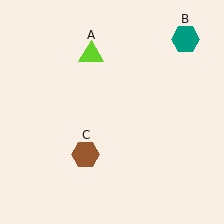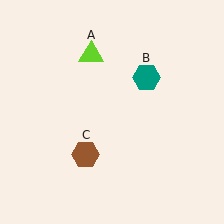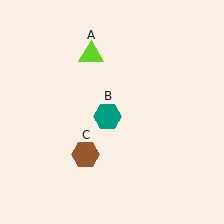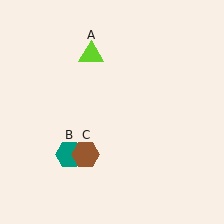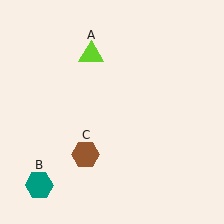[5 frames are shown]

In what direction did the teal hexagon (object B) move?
The teal hexagon (object B) moved down and to the left.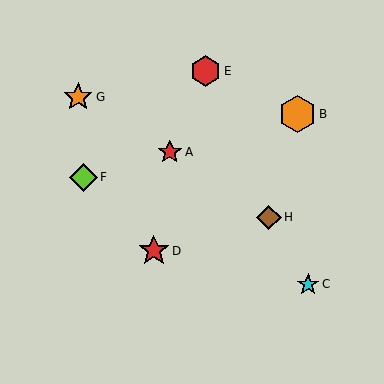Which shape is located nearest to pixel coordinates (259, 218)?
The brown diamond (labeled H) at (269, 217) is nearest to that location.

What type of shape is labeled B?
Shape B is an orange hexagon.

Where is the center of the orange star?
The center of the orange star is at (78, 97).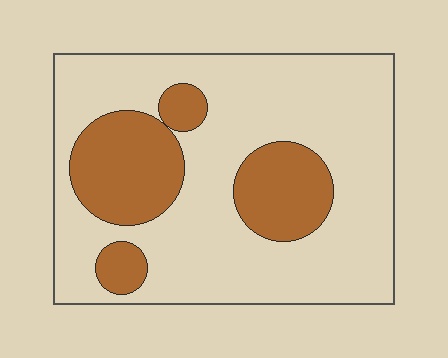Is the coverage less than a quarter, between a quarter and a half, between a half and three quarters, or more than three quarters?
Between a quarter and a half.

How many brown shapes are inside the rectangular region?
4.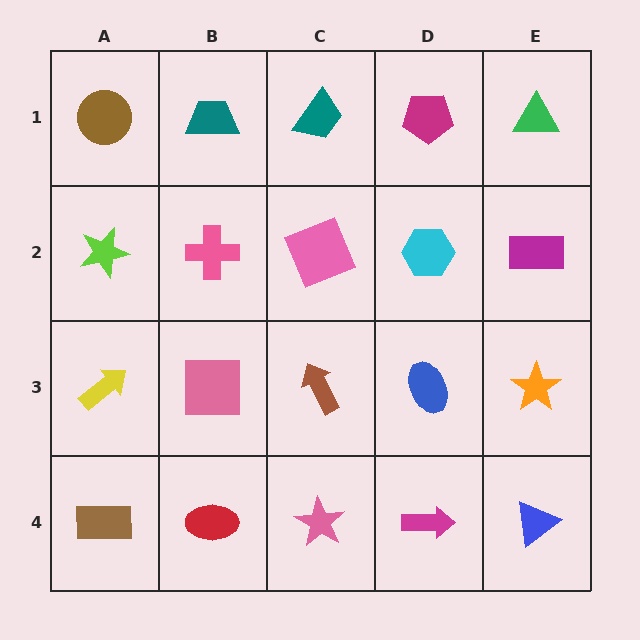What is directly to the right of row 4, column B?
A pink star.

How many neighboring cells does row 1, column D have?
3.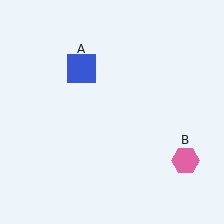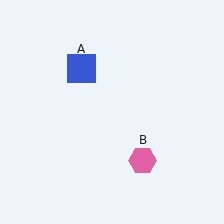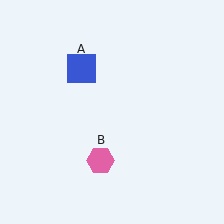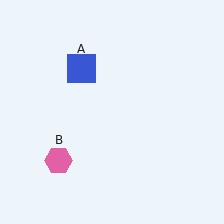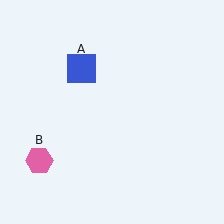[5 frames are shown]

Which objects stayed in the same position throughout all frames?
Blue square (object A) remained stationary.